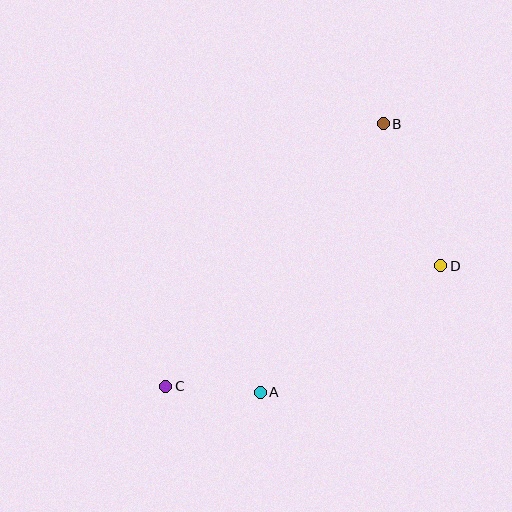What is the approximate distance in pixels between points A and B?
The distance between A and B is approximately 295 pixels.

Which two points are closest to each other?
Points A and C are closest to each other.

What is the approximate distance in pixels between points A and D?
The distance between A and D is approximately 220 pixels.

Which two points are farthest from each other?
Points B and C are farthest from each other.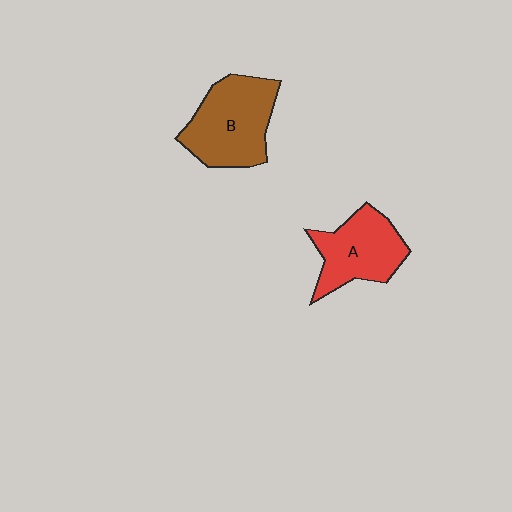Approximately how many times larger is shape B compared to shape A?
Approximately 1.2 times.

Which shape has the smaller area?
Shape A (red).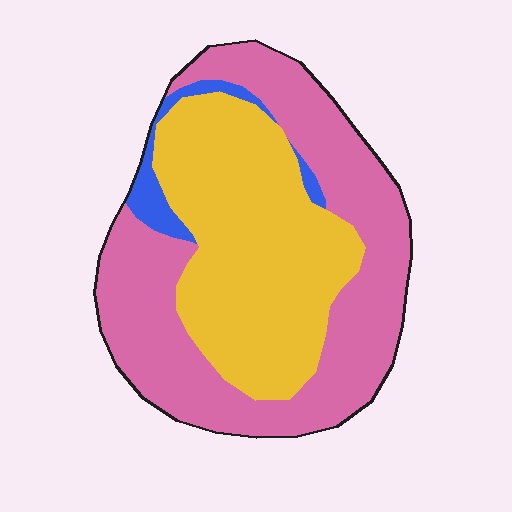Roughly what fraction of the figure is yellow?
Yellow takes up about two fifths (2/5) of the figure.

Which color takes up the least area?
Blue, at roughly 5%.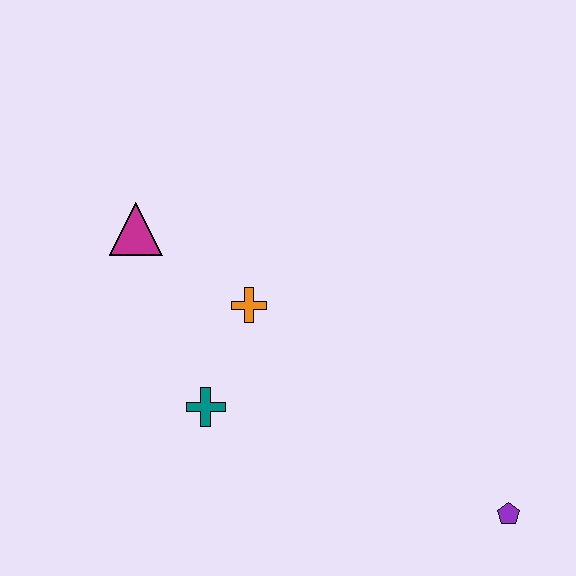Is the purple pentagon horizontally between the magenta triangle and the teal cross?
No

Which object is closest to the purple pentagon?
The teal cross is closest to the purple pentagon.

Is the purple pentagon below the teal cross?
Yes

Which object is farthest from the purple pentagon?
The magenta triangle is farthest from the purple pentagon.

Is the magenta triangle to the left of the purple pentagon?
Yes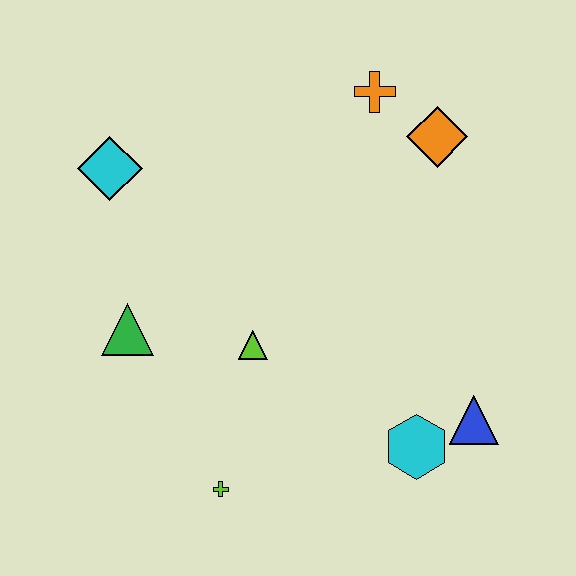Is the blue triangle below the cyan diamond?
Yes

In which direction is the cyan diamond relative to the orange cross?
The cyan diamond is to the left of the orange cross.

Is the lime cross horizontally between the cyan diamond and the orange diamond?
Yes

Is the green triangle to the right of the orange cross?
No